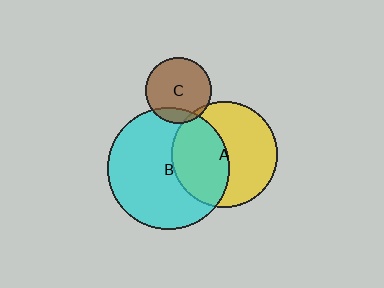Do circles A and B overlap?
Yes.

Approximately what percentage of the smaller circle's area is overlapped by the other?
Approximately 45%.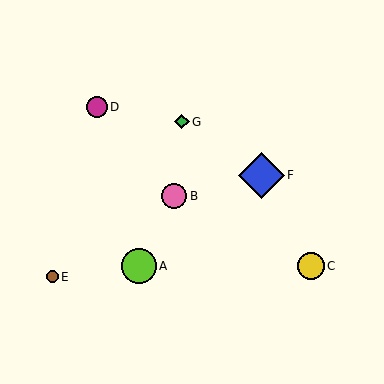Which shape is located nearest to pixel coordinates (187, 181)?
The pink circle (labeled B) at (174, 196) is nearest to that location.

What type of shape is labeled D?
Shape D is a magenta circle.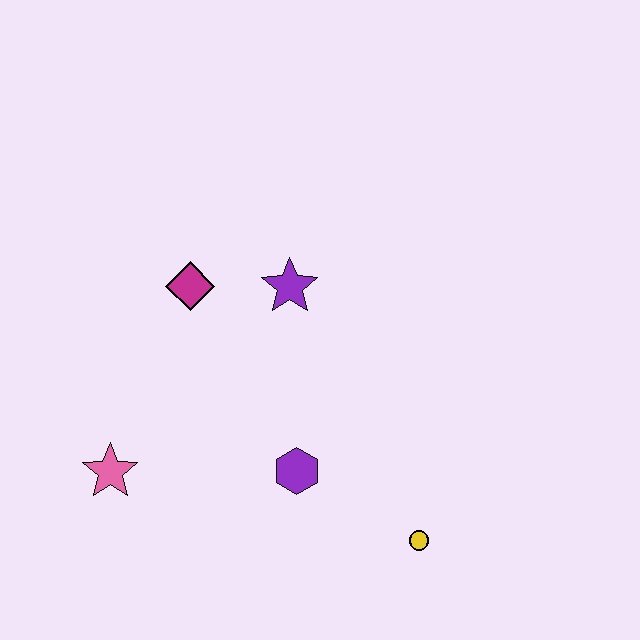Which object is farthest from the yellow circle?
The magenta diamond is farthest from the yellow circle.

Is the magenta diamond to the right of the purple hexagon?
No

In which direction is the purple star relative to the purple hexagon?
The purple star is above the purple hexagon.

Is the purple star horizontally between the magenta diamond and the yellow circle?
Yes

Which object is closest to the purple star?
The magenta diamond is closest to the purple star.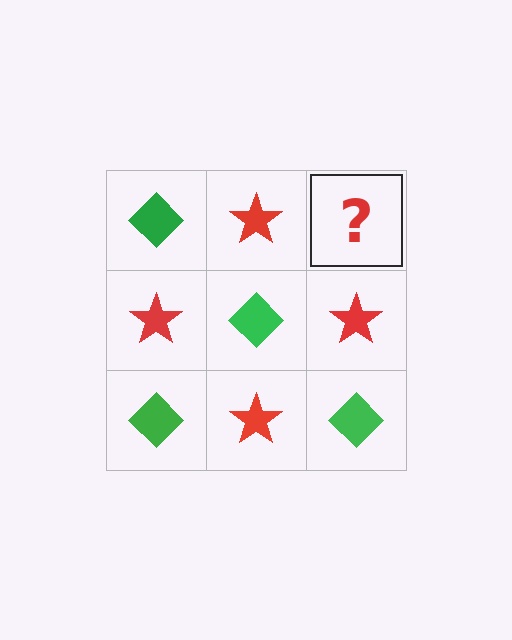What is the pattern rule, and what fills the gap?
The rule is that it alternates green diamond and red star in a checkerboard pattern. The gap should be filled with a green diamond.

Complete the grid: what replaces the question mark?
The question mark should be replaced with a green diamond.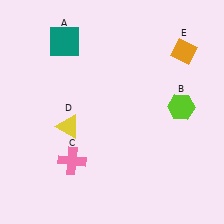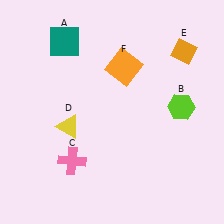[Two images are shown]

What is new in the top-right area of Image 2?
An orange square (F) was added in the top-right area of Image 2.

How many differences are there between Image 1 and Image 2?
There is 1 difference between the two images.